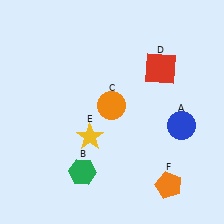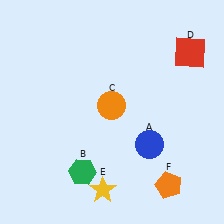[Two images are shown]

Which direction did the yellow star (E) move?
The yellow star (E) moved down.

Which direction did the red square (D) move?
The red square (D) moved right.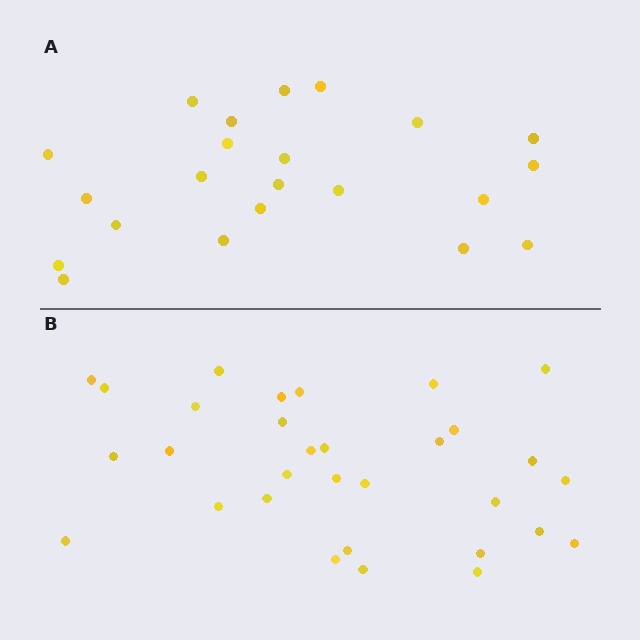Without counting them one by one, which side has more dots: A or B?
Region B (the bottom region) has more dots.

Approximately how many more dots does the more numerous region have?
Region B has roughly 8 or so more dots than region A.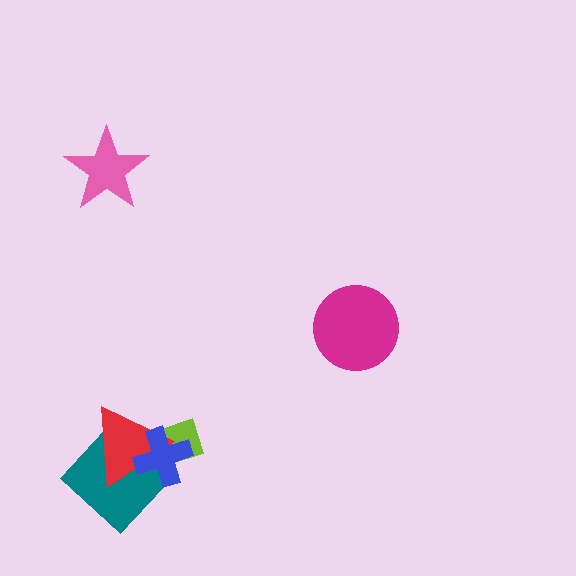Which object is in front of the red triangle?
The blue cross is in front of the red triangle.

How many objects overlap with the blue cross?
3 objects overlap with the blue cross.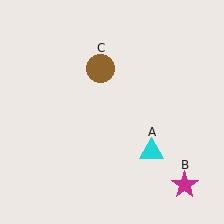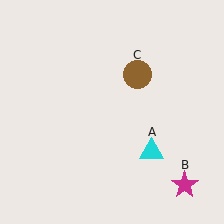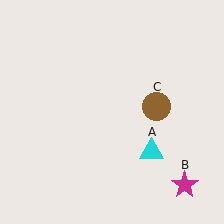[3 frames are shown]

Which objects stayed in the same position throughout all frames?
Cyan triangle (object A) and magenta star (object B) remained stationary.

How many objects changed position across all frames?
1 object changed position: brown circle (object C).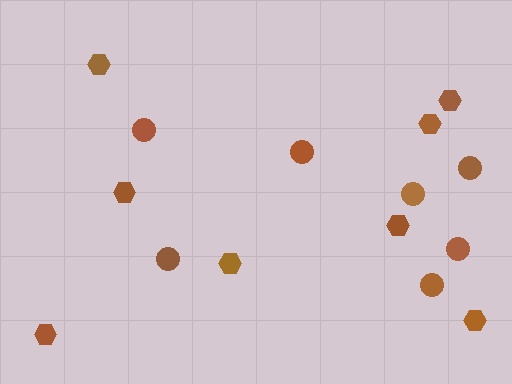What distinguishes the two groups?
There are 2 groups: one group of hexagons (8) and one group of circles (7).